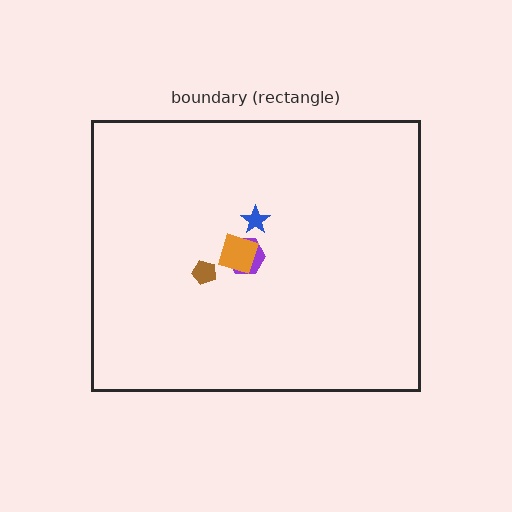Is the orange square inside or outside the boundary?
Inside.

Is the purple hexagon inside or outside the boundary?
Inside.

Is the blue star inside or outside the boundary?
Inside.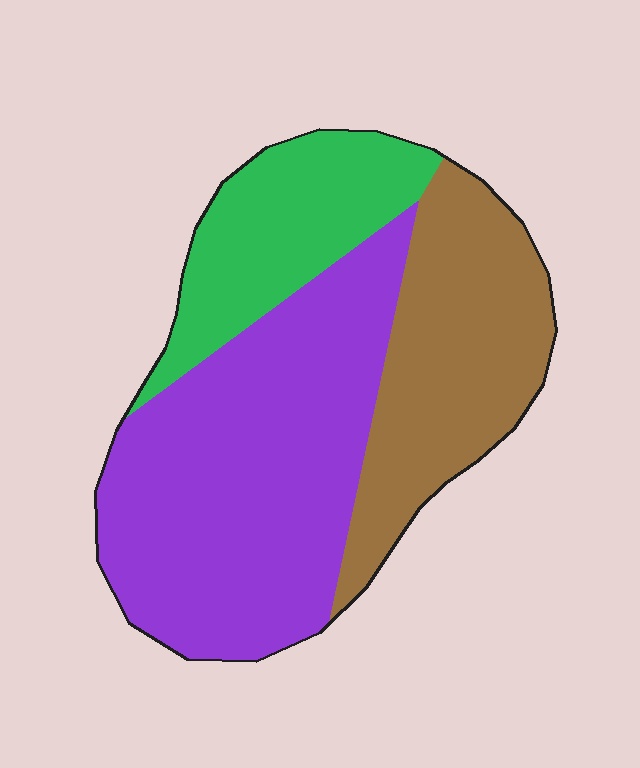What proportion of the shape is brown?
Brown takes up between a sixth and a third of the shape.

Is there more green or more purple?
Purple.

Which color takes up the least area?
Green, at roughly 20%.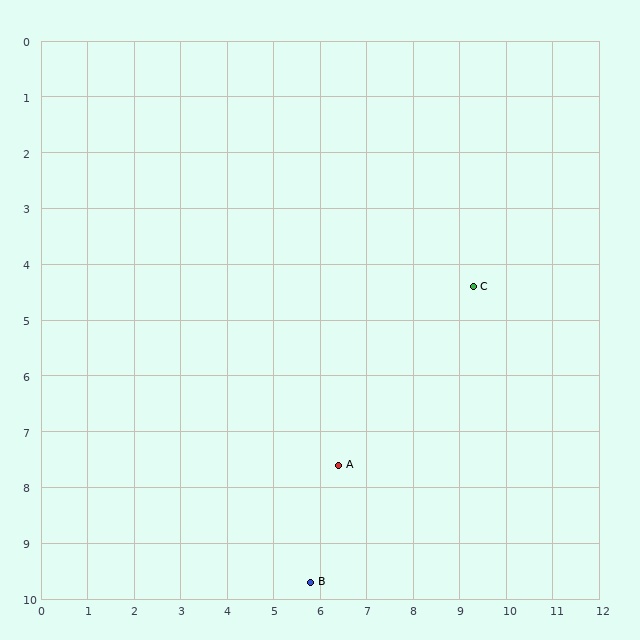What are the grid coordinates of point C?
Point C is at approximately (9.3, 4.4).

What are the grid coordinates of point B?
Point B is at approximately (5.8, 9.7).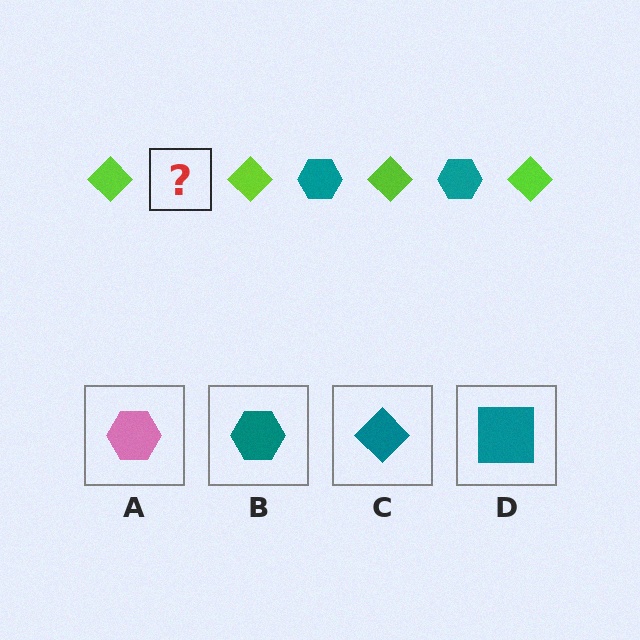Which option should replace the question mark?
Option B.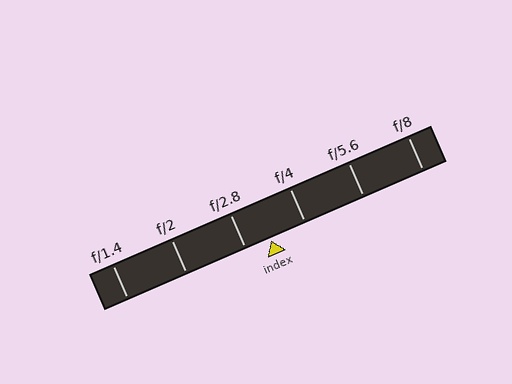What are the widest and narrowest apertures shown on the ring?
The widest aperture shown is f/1.4 and the narrowest is f/8.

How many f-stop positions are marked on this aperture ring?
There are 6 f-stop positions marked.